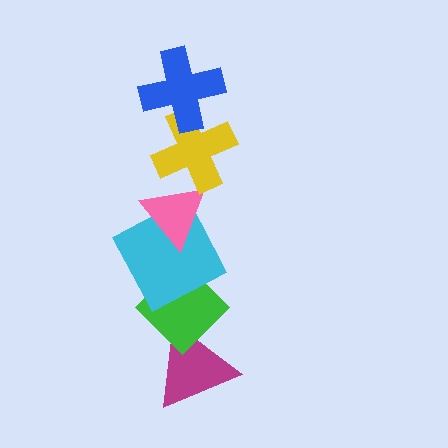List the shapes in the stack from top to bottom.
From top to bottom: the blue cross, the yellow cross, the pink triangle, the cyan square, the green diamond, the magenta triangle.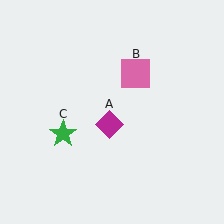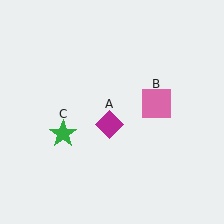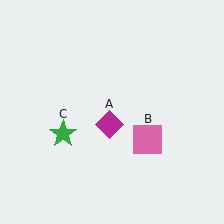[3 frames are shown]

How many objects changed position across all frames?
1 object changed position: pink square (object B).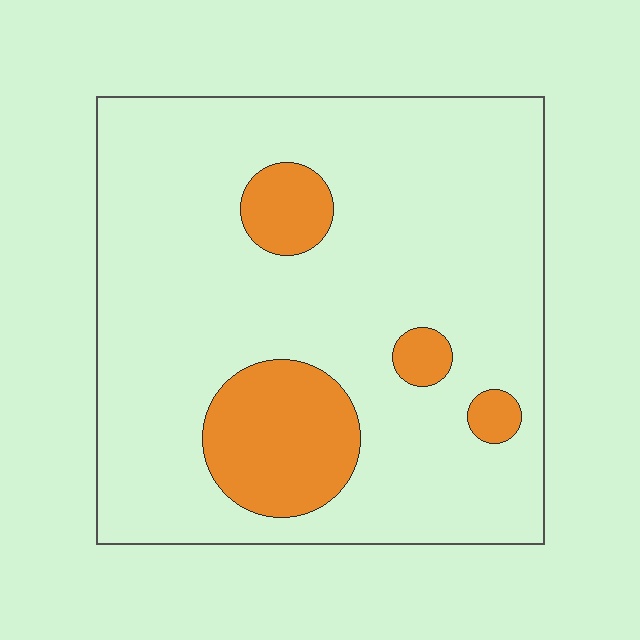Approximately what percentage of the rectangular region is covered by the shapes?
Approximately 15%.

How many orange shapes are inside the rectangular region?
4.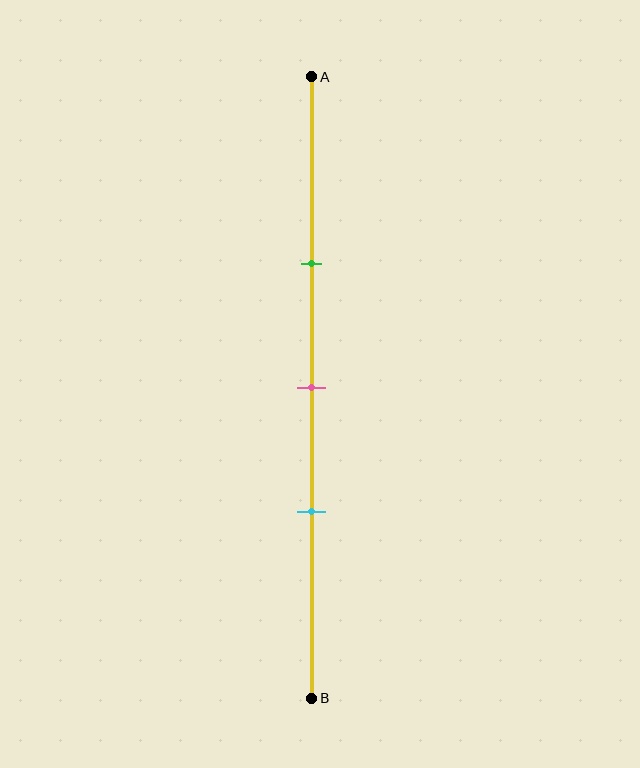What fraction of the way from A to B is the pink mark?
The pink mark is approximately 50% (0.5) of the way from A to B.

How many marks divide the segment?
There are 3 marks dividing the segment.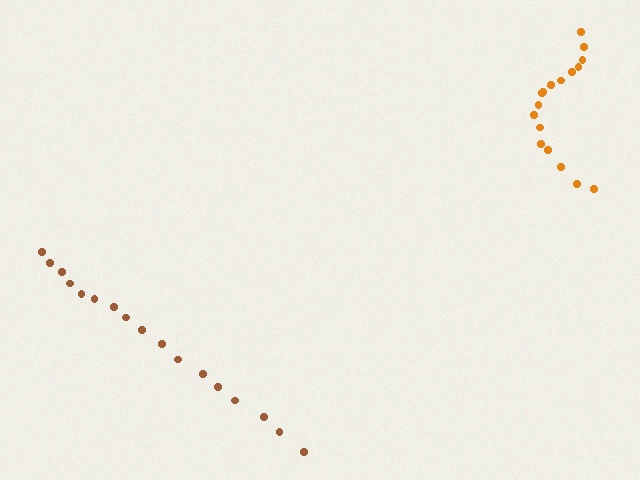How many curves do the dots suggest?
There are 2 distinct paths.